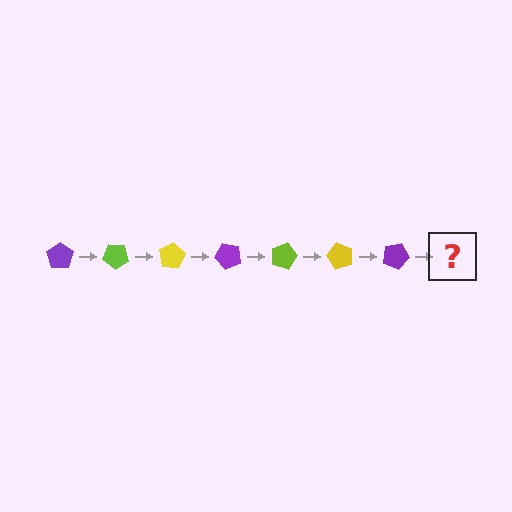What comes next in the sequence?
The next element should be a lime pentagon, rotated 280 degrees from the start.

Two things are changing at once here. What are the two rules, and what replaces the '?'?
The two rules are that it rotates 40 degrees each step and the color cycles through purple, lime, and yellow. The '?' should be a lime pentagon, rotated 280 degrees from the start.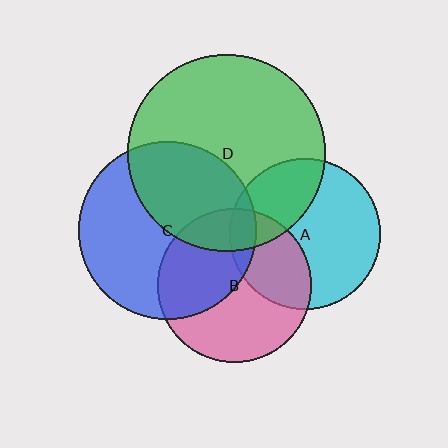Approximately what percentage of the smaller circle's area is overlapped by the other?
Approximately 30%.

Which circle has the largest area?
Circle D (green).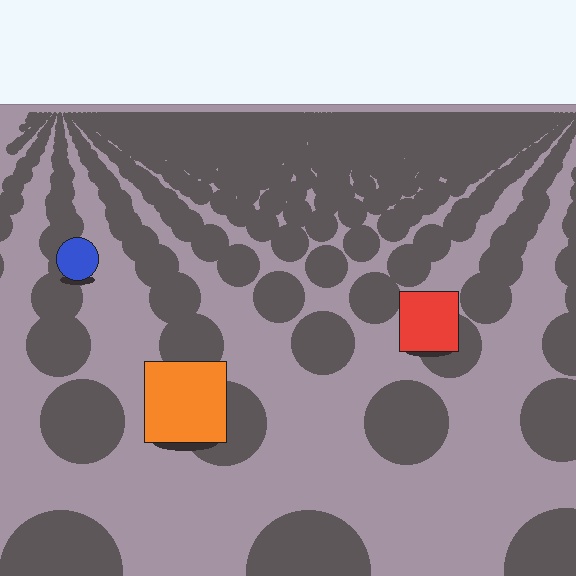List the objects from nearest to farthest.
From nearest to farthest: the orange square, the red square, the blue circle.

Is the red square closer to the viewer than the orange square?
No. The orange square is closer — you can tell from the texture gradient: the ground texture is coarser near it.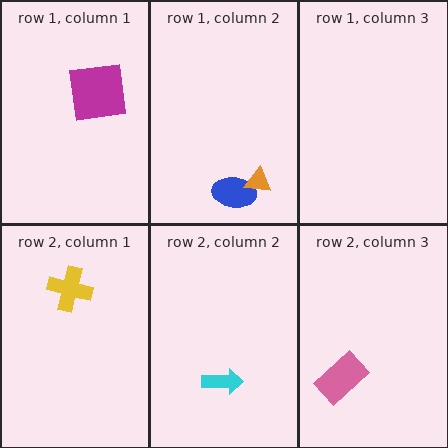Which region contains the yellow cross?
The row 2, column 1 region.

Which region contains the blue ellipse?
The row 1, column 2 region.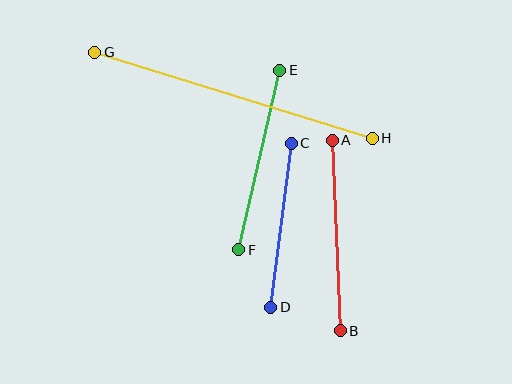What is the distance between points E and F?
The distance is approximately 184 pixels.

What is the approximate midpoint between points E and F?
The midpoint is at approximately (259, 160) pixels.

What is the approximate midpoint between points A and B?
The midpoint is at approximately (336, 235) pixels.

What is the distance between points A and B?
The distance is approximately 191 pixels.